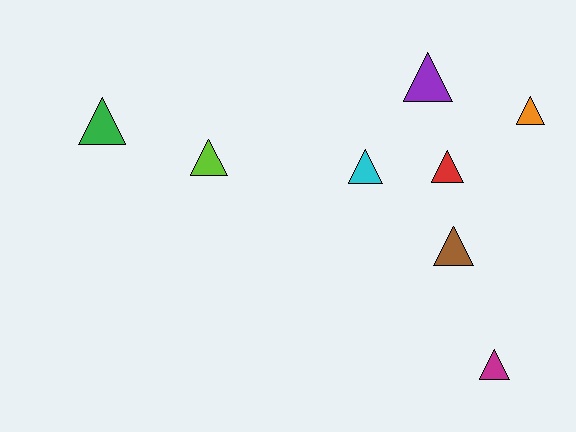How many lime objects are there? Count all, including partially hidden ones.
There is 1 lime object.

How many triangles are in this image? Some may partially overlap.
There are 8 triangles.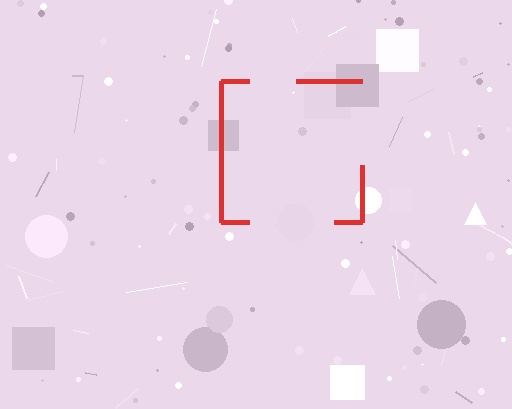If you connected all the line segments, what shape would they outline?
They would outline a square.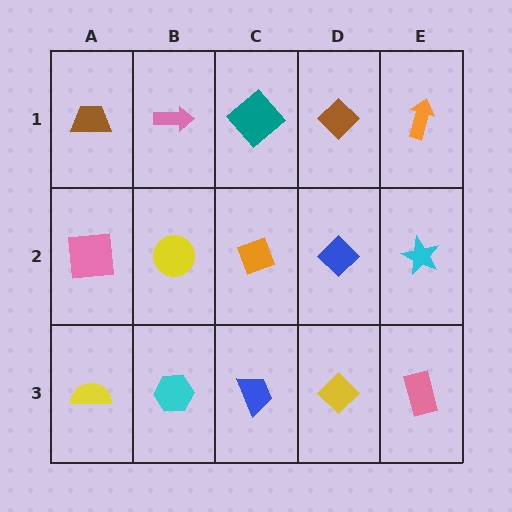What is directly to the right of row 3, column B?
A blue trapezoid.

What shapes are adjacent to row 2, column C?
A teal diamond (row 1, column C), a blue trapezoid (row 3, column C), a yellow circle (row 2, column B), a blue diamond (row 2, column D).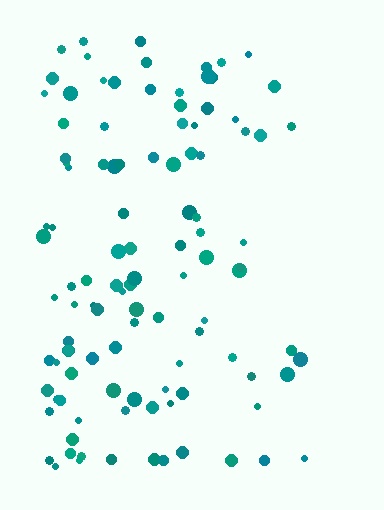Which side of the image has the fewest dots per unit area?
The right.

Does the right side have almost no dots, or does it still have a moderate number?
Still a moderate number, just noticeably fewer than the left.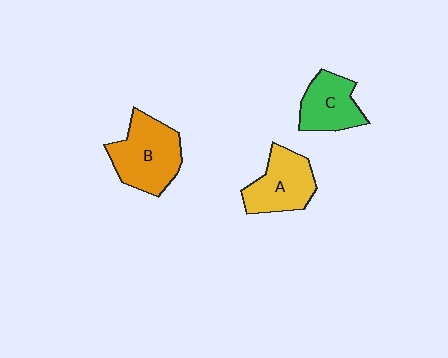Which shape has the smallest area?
Shape C (green).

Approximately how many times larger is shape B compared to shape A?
Approximately 1.2 times.